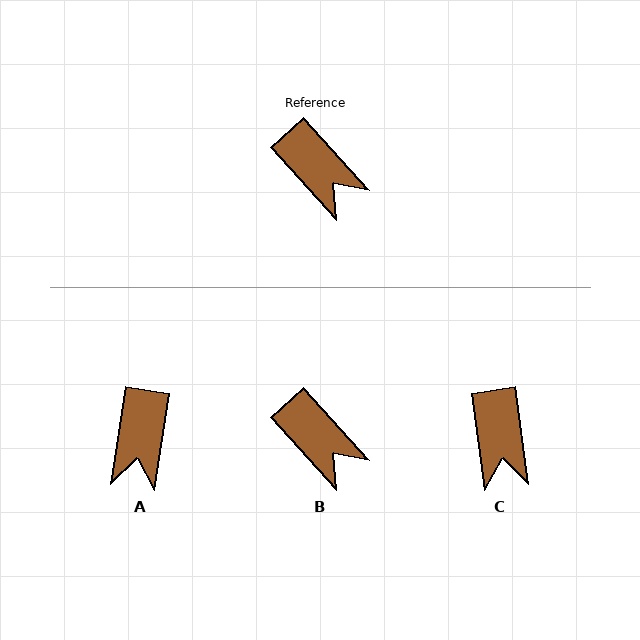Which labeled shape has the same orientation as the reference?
B.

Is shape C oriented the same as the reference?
No, it is off by about 34 degrees.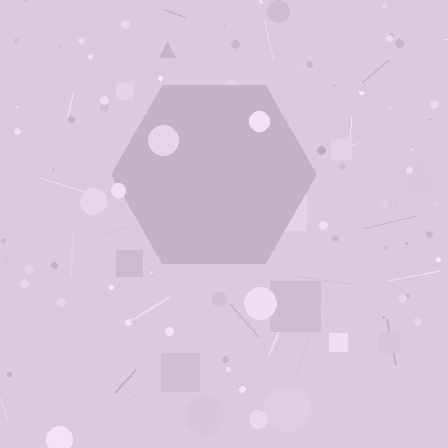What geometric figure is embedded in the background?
A hexagon is embedded in the background.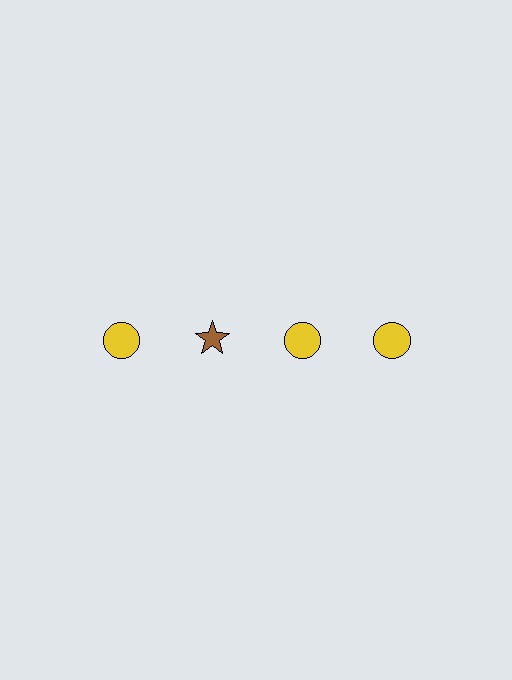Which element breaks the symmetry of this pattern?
The brown star in the top row, second from left column breaks the symmetry. All other shapes are yellow circles.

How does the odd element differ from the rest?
It differs in both color (brown instead of yellow) and shape (star instead of circle).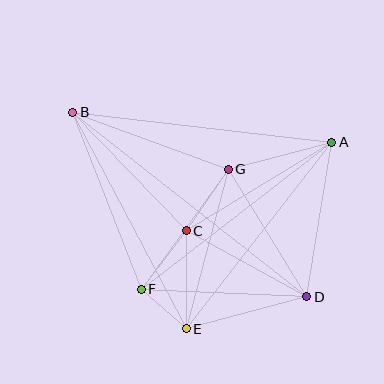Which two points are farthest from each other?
Points B and D are farthest from each other.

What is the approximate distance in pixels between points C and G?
The distance between C and G is approximately 75 pixels.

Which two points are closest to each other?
Points E and F are closest to each other.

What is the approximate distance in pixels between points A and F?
The distance between A and F is approximately 241 pixels.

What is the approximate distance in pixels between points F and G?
The distance between F and G is approximately 148 pixels.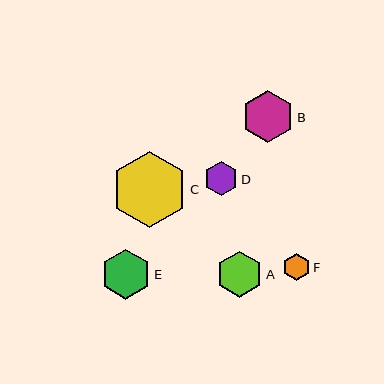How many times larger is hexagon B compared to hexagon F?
Hexagon B is approximately 1.9 times the size of hexagon F.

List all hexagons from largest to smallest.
From largest to smallest: C, B, E, A, D, F.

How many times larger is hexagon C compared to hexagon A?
Hexagon C is approximately 1.6 times the size of hexagon A.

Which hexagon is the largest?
Hexagon C is the largest with a size of approximately 76 pixels.